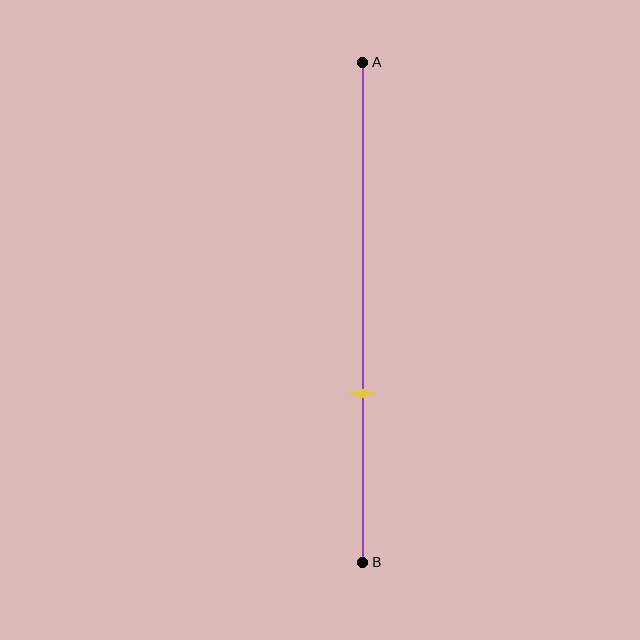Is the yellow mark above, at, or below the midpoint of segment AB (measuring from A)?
The yellow mark is below the midpoint of segment AB.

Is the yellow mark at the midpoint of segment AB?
No, the mark is at about 65% from A, not at the 50% midpoint.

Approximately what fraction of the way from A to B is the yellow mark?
The yellow mark is approximately 65% of the way from A to B.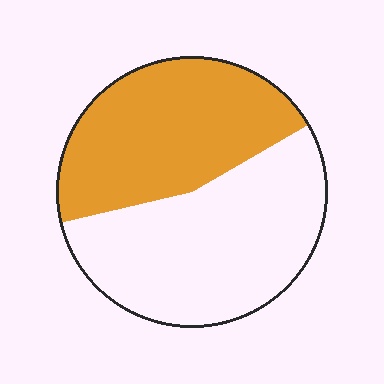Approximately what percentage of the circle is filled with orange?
Approximately 45%.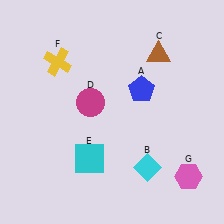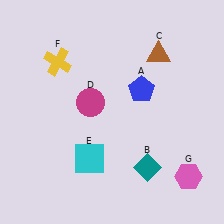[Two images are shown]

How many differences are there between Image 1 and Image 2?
There is 1 difference between the two images.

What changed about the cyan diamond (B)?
In Image 1, B is cyan. In Image 2, it changed to teal.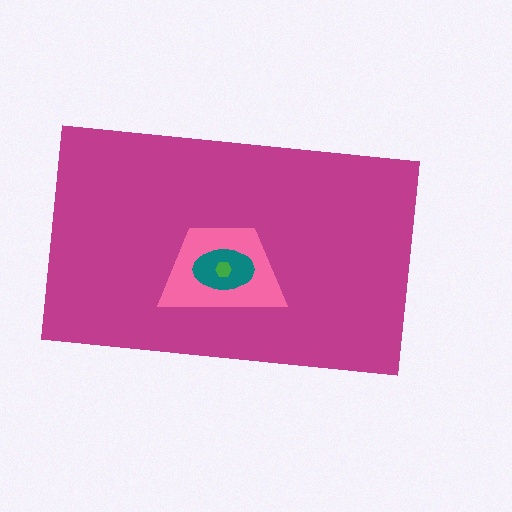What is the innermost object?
The green hexagon.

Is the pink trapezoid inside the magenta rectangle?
Yes.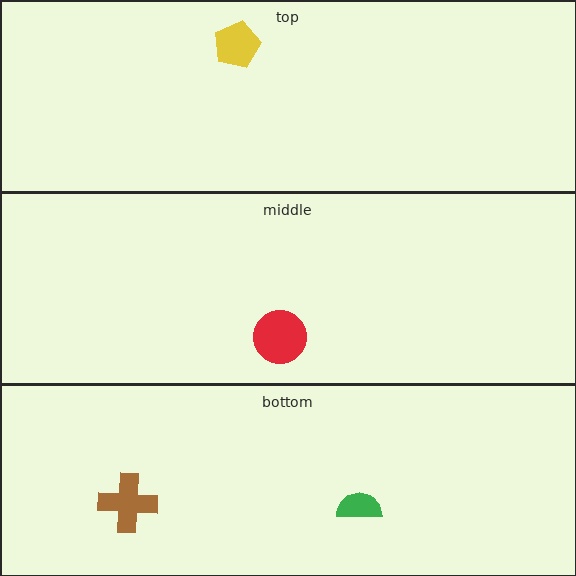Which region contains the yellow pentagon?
The top region.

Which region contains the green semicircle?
The bottom region.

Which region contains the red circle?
The middle region.